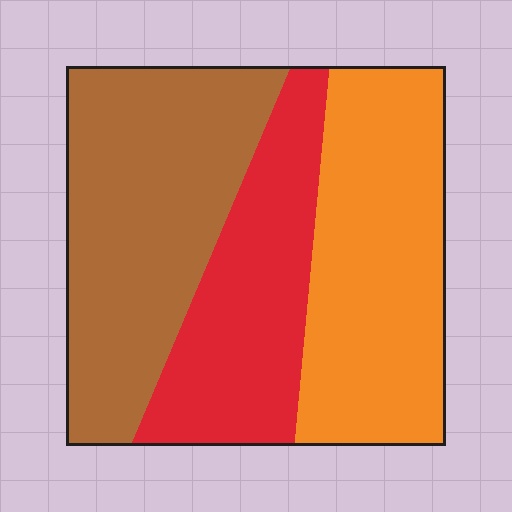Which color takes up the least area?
Red, at roughly 25%.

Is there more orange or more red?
Orange.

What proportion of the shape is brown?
Brown covers around 40% of the shape.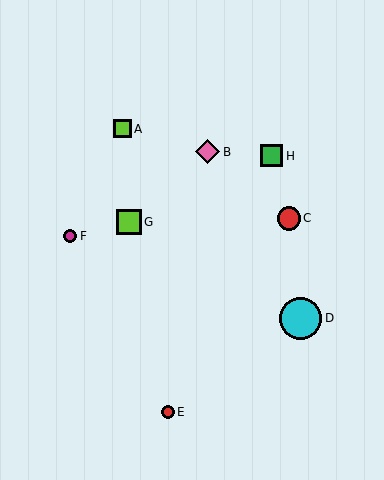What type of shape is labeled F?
Shape F is a magenta circle.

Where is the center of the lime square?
The center of the lime square is at (129, 222).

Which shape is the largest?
The cyan circle (labeled D) is the largest.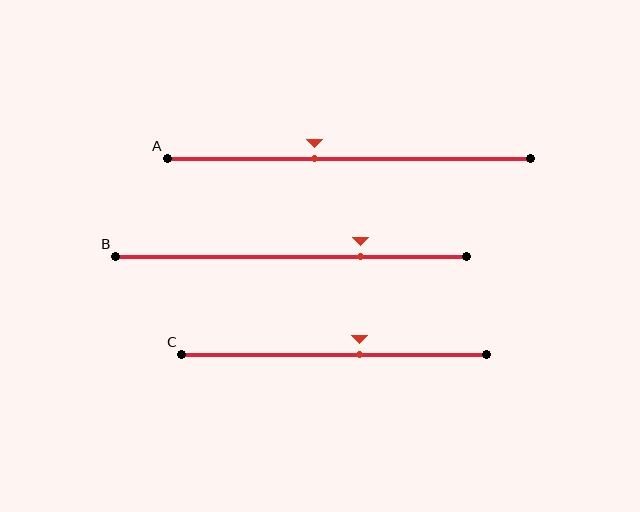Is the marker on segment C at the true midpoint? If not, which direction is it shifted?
No, the marker on segment C is shifted to the right by about 8% of the segment length.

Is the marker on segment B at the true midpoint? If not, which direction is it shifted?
No, the marker on segment B is shifted to the right by about 20% of the segment length.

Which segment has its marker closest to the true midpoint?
Segment C has its marker closest to the true midpoint.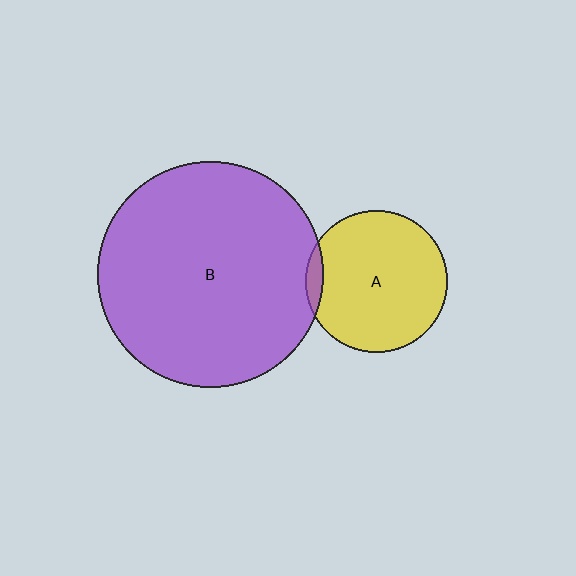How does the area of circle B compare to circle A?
Approximately 2.5 times.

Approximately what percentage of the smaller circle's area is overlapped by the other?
Approximately 5%.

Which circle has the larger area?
Circle B (purple).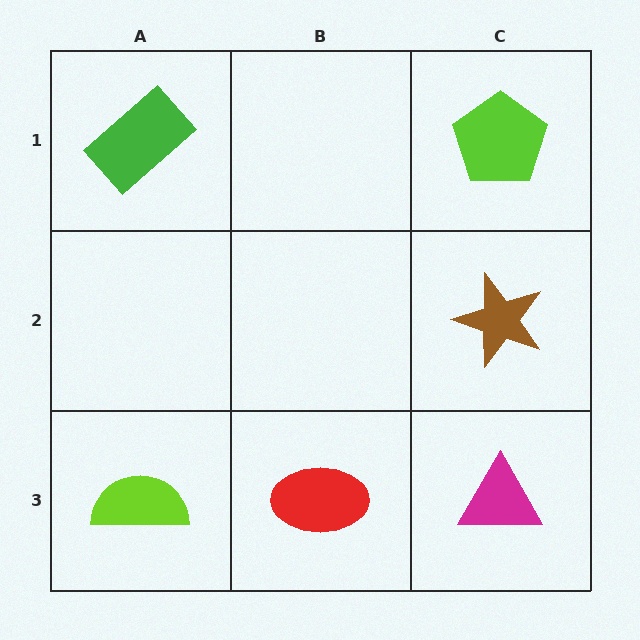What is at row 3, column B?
A red ellipse.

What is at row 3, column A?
A lime semicircle.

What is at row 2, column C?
A brown star.